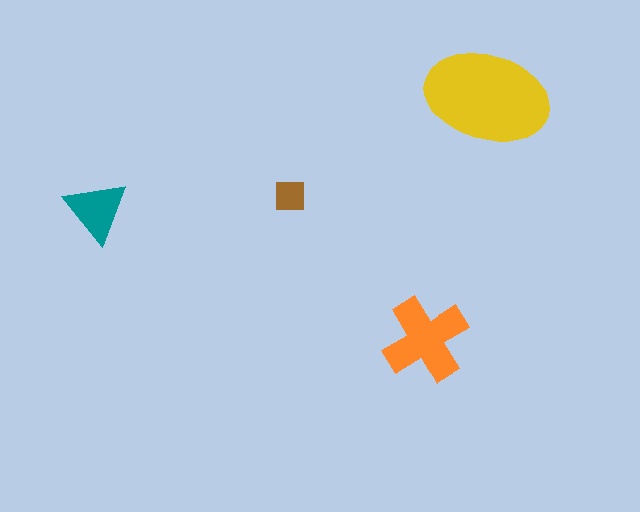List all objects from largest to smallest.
The yellow ellipse, the orange cross, the teal triangle, the brown square.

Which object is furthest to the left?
The teal triangle is leftmost.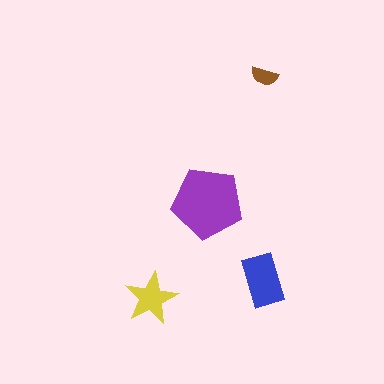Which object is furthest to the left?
The yellow star is leftmost.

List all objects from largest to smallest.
The purple pentagon, the blue rectangle, the yellow star, the brown semicircle.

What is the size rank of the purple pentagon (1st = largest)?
1st.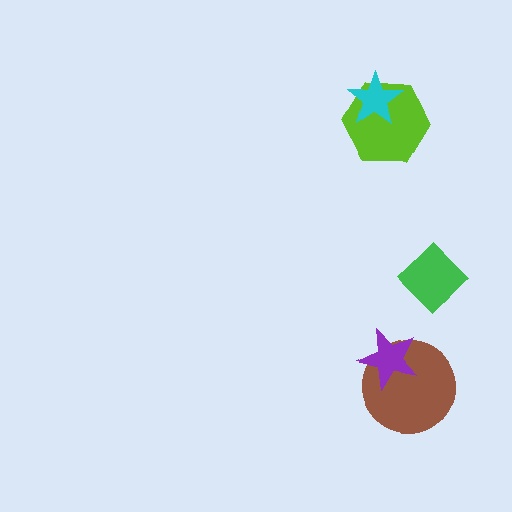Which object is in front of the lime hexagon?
The cyan star is in front of the lime hexagon.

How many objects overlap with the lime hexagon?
1 object overlaps with the lime hexagon.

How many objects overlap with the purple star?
1 object overlaps with the purple star.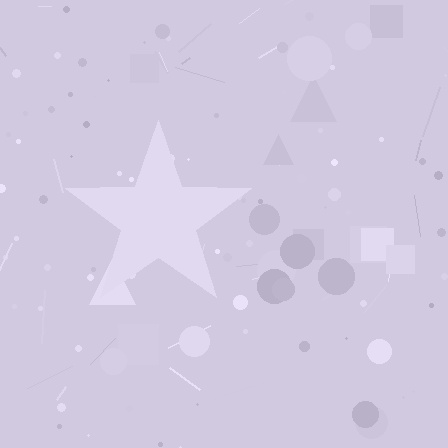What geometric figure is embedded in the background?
A star is embedded in the background.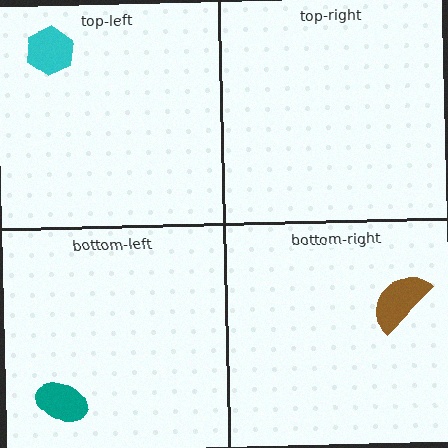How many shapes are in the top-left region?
1.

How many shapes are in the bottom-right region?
1.